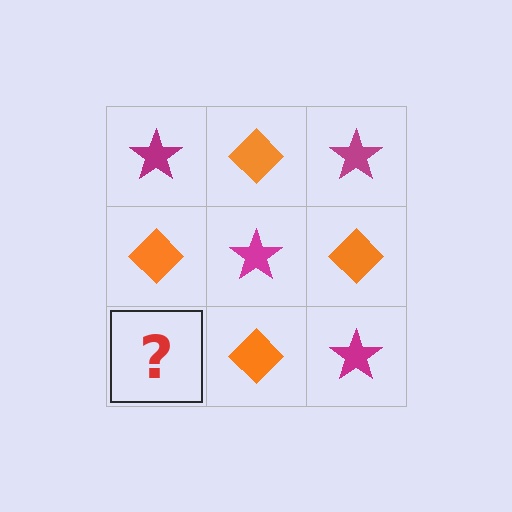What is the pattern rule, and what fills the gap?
The rule is that it alternates magenta star and orange diamond in a checkerboard pattern. The gap should be filled with a magenta star.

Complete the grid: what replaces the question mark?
The question mark should be replaced with a magenta star.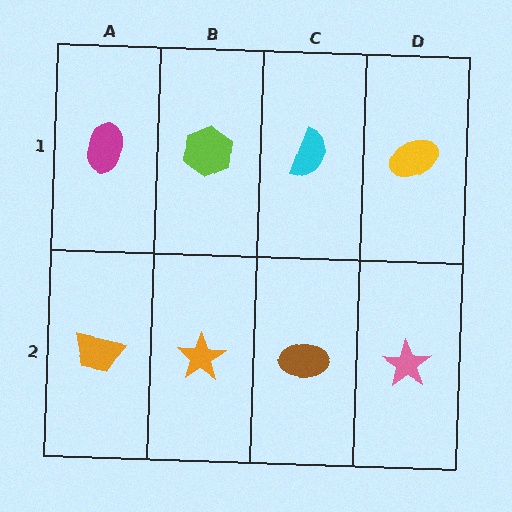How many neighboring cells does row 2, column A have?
2.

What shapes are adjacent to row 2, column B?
A lime hexagon (row 1, column B), an orange trapezoid (row 2, column A), a brown ellipse (row 2, column C).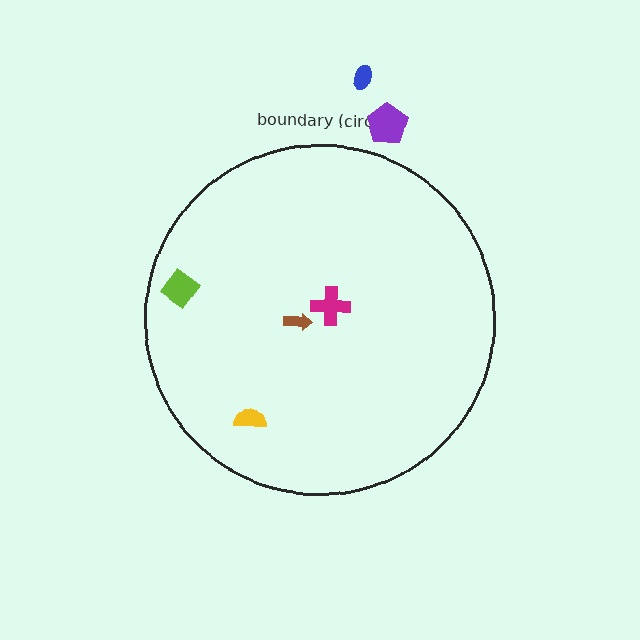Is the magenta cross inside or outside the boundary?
Inside.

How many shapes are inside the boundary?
4 inside, 2 outside.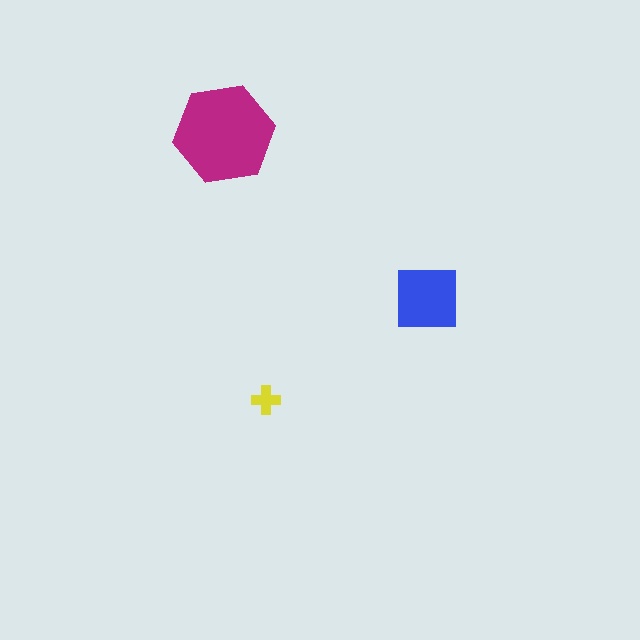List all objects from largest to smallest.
The magenta hexagon, the blue square, the yellow cross.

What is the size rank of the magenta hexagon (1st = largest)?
1st.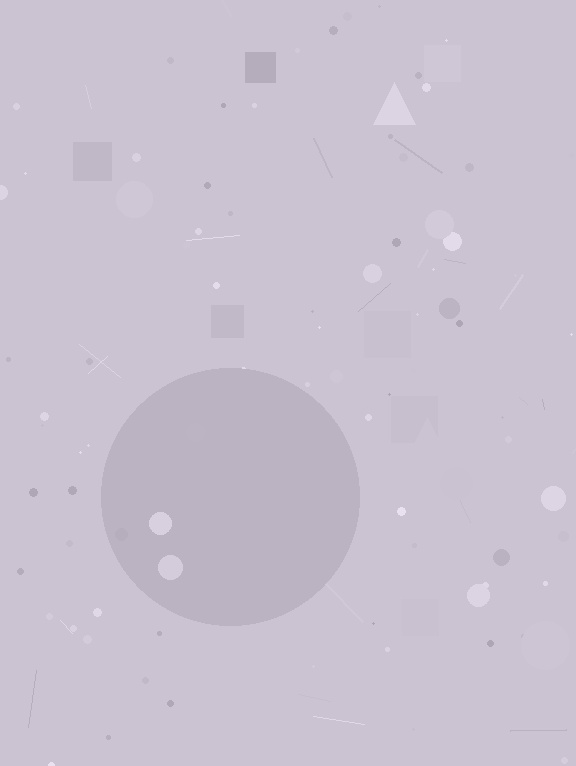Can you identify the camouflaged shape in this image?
The camouflaged shape is a circle.